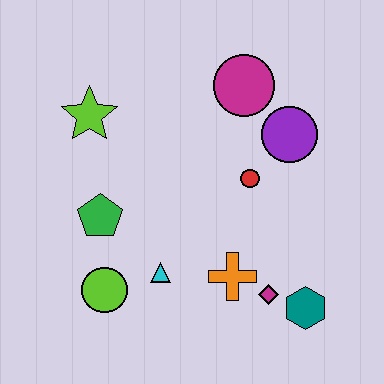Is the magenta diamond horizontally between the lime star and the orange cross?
No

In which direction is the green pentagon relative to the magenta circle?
The green pentagon is to the left of the magenta circle.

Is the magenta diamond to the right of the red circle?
Yes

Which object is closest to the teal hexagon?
The magenta diamond is closest to the teal hexagon.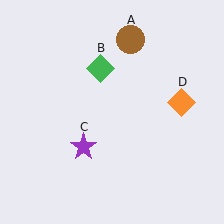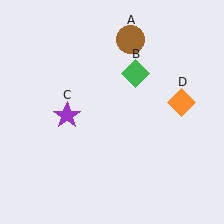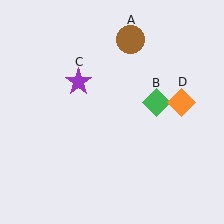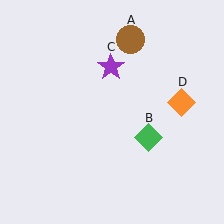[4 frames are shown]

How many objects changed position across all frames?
2 objects changed position: green diamond (object B), purple star (object C).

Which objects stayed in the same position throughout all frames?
Brown circle (object A) and orange diamond (object D) remained stationary.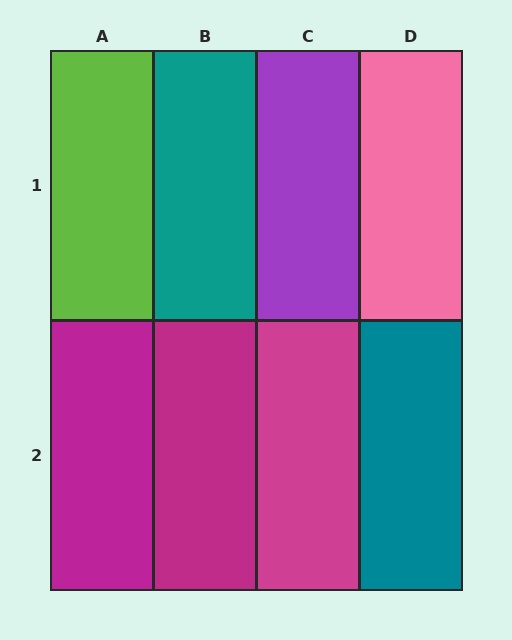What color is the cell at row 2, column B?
Magenta.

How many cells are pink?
1 cell is pink.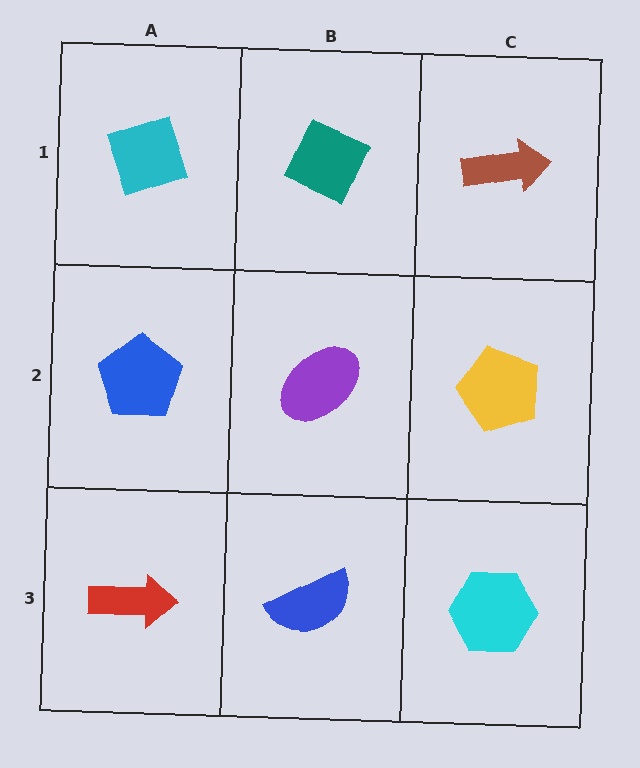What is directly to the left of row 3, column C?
A blue semicircle.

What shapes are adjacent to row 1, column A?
A blue pentagon (row 2, column A), a teal diamond (row 1, column B).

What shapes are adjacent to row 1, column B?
A purple ellipse (row 2, column B), a cyan diamond (row 1, column A), a brown arrow (row 1, column C).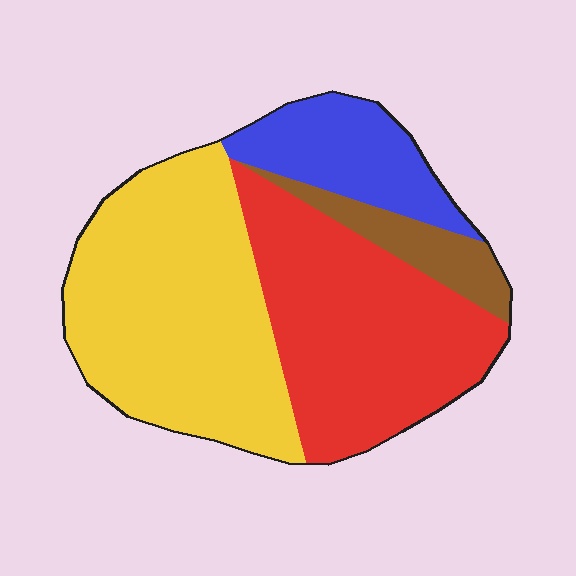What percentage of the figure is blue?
Blue covers 15% of the figure.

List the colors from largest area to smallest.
From largest to smallest: yellow, red, blue, brown.